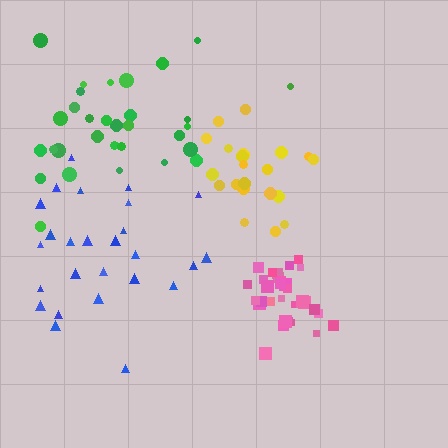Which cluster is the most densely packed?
Pink.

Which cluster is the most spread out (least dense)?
Blue.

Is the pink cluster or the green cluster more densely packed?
Pink.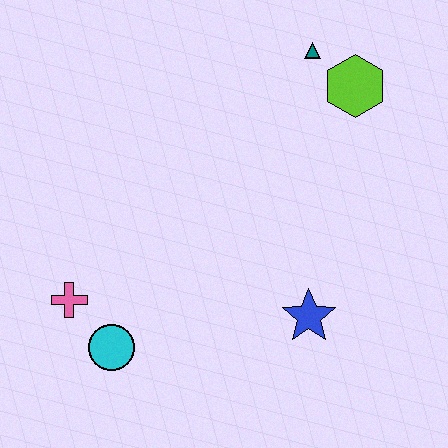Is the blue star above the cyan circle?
Yes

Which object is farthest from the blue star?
The teal triangle is farthest from the blue star.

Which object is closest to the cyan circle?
The pink cross is closest to the cyan circle.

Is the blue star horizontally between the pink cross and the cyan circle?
No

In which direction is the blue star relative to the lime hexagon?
The blue star is below the lime hexagon.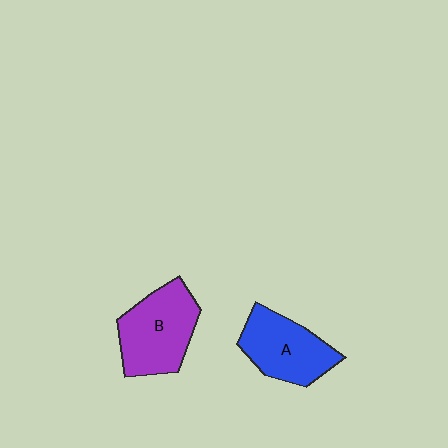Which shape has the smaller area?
Shape A (blue).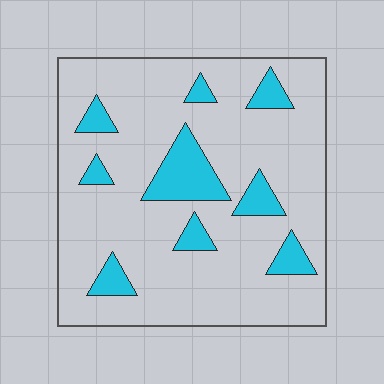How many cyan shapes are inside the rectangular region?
9.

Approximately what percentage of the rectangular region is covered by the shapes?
Approximately 15%.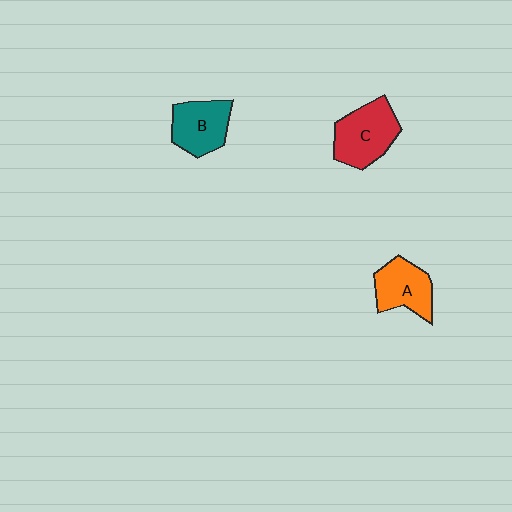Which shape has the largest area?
Shape C (red).